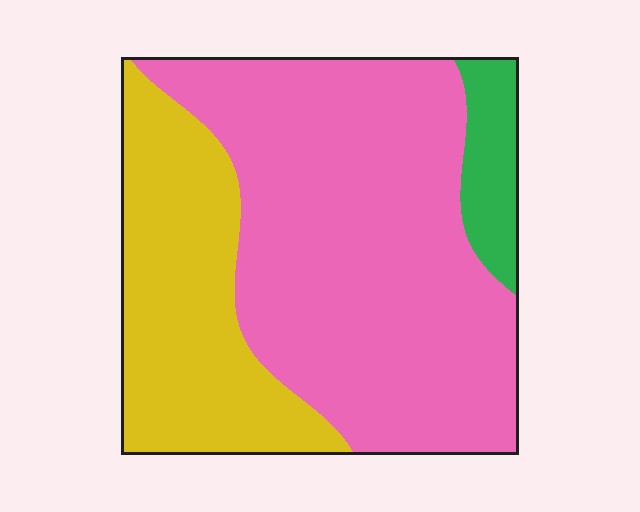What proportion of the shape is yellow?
Yellow takes up about one third (1/3) of the shape.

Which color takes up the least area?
Green, at roughly 10%.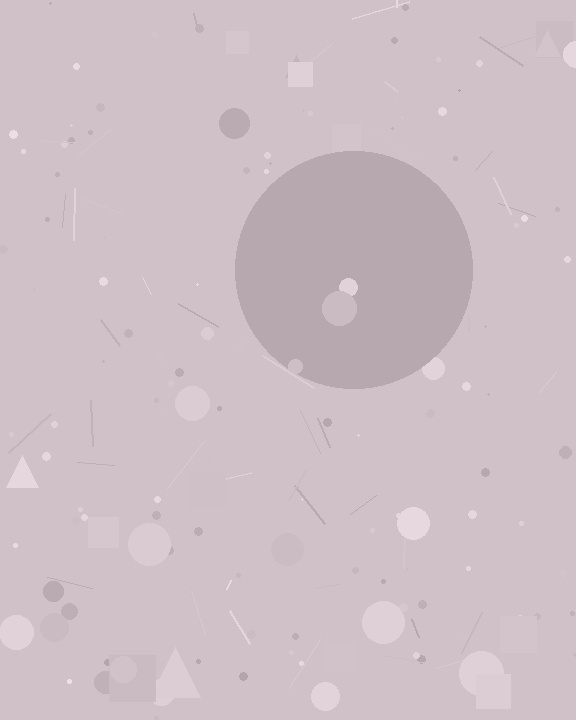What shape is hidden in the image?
A circle is hidden in the image.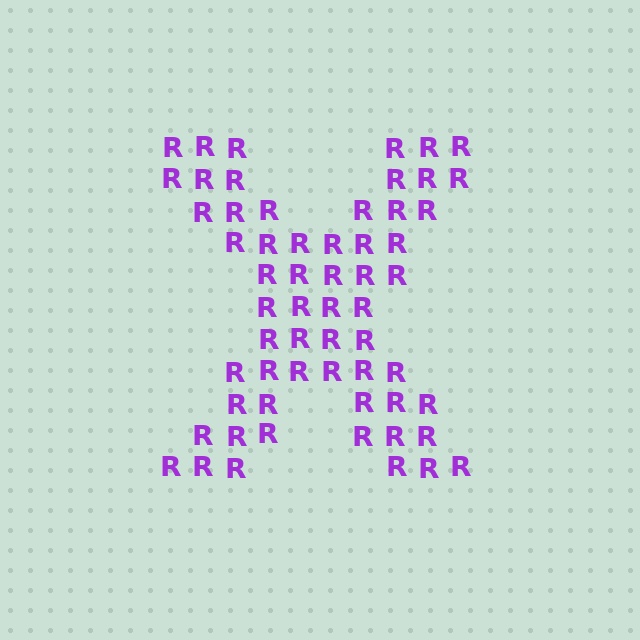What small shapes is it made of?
It is made of small letter R's.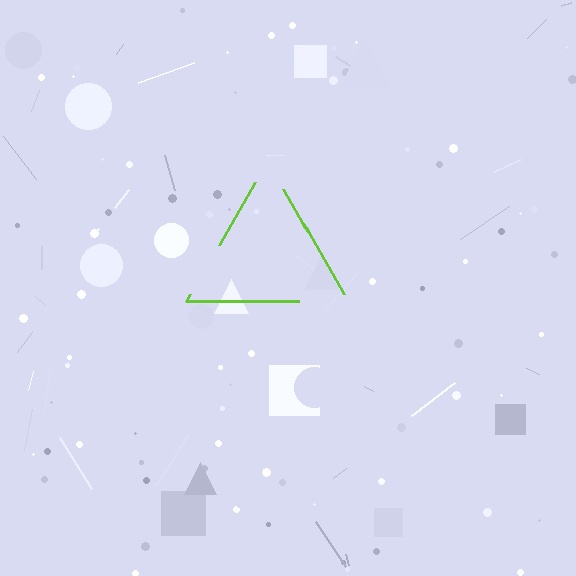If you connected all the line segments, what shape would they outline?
They would outline a triangle.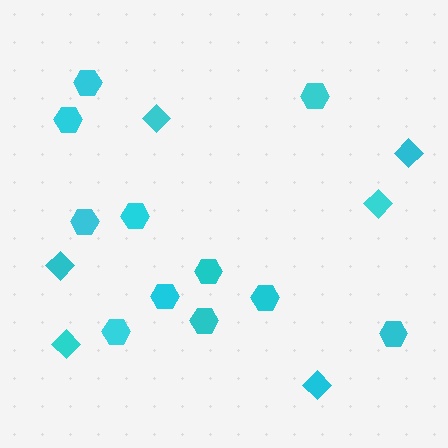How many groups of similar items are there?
There are 2 groups: one group of diamonds (6) and one group of hexagons (11).